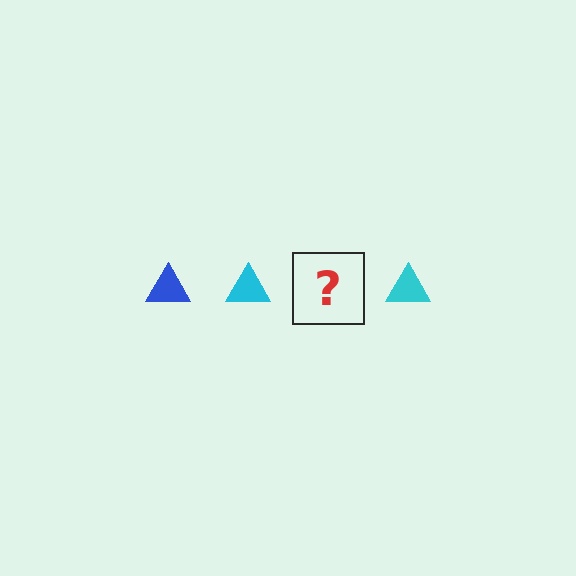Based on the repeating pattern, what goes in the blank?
The blank should be a blue triangle.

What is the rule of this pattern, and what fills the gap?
The rule is that the pattern cycles through blue, cyan triangles. The gap should be filled with a blue triangle.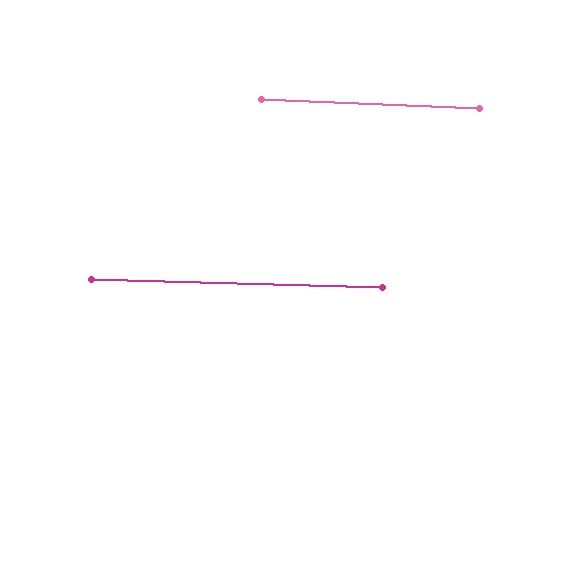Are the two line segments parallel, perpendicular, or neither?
Parallel — their directions differ by only 0.9°.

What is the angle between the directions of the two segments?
Approximately 1 degree.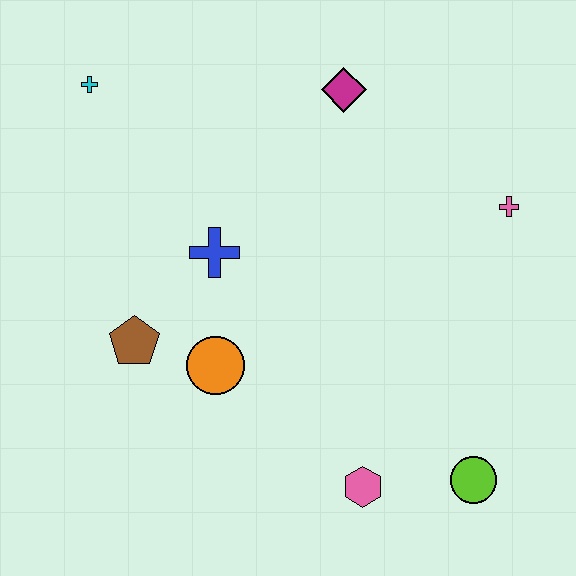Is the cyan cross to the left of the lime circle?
Yes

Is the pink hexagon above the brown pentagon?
No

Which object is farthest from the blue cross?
The lime circle is farthest from the blue cross.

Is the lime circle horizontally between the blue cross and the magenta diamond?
No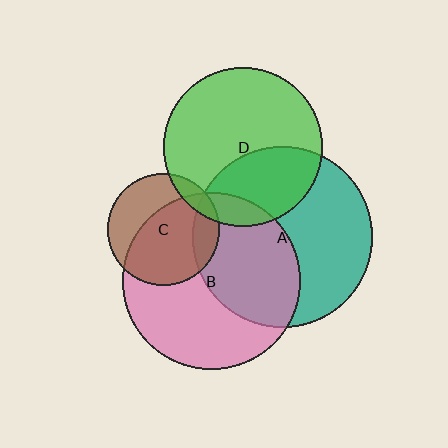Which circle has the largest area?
Circle A (teal).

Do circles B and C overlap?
Yes.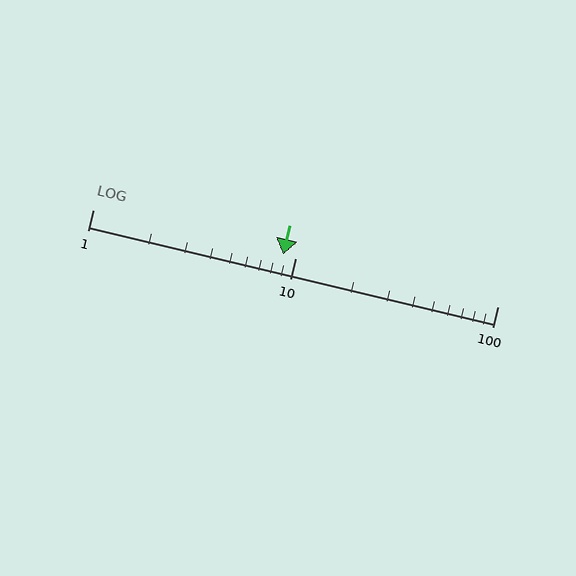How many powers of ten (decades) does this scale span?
The scale spans 2 decades, from 1 to 100.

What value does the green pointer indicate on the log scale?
The pointer indicates approximately 8.7.